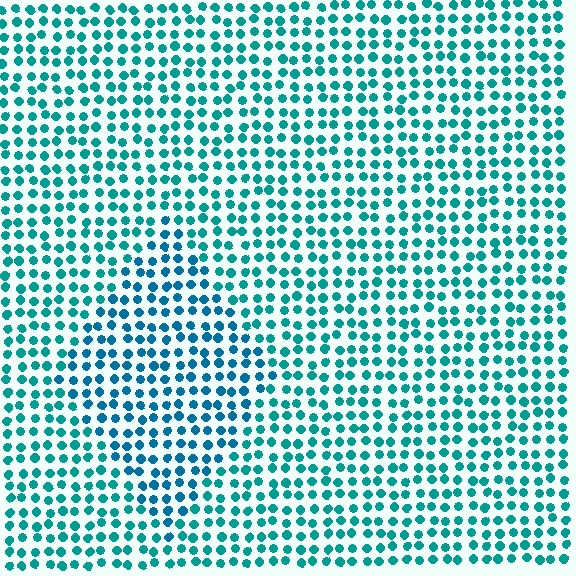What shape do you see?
I see a diamond.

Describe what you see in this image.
The image is filled with small teal elements in a uniform arrangement. A diamond-shaped region is visible where the elements are tinted to a slightly different hue, forming a subtle color boundary.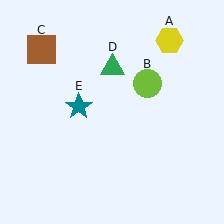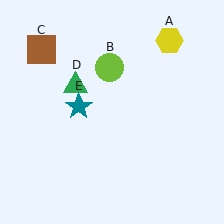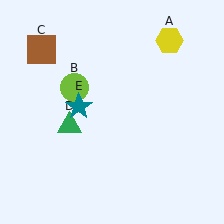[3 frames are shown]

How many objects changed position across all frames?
2 objects changed position: lime circle (object B), green triangle (object D).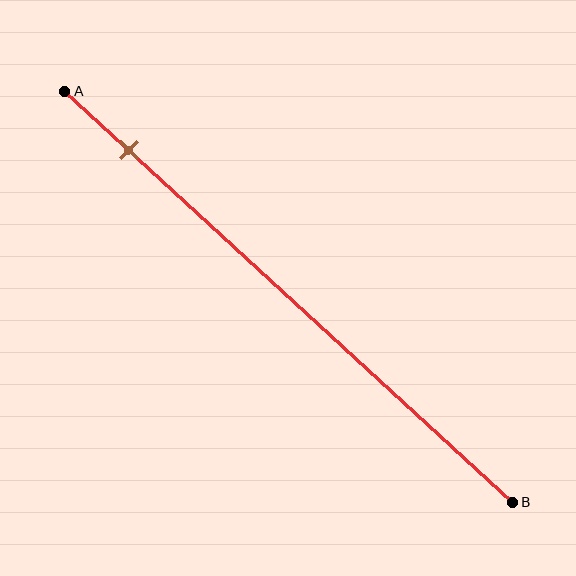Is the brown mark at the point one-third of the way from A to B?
No, the mark is at about 15% from A, not at the 33% one-third point.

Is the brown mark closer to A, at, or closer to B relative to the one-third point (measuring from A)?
The brown mark is closer to point A than the one-third point of segment AB.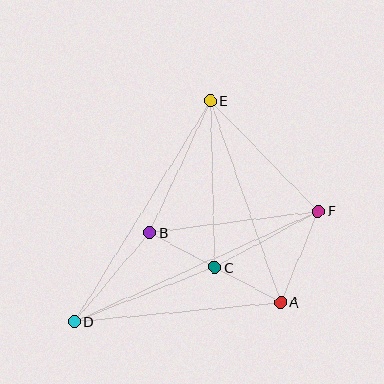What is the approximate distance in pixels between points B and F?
The distance between B and F is approximately 170 pixels.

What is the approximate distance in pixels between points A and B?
The distance between A and B is approximately 148 pixels.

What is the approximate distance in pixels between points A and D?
The distance between A and D is approximately 207 pixels.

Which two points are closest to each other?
Points B and C are closest to each other.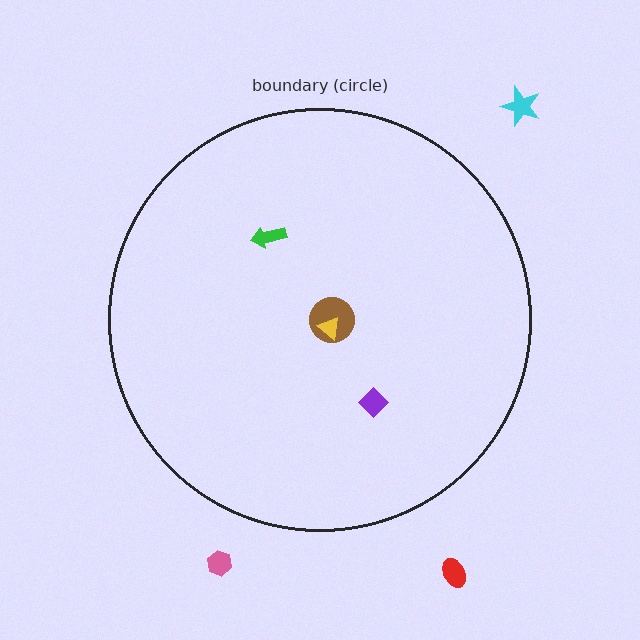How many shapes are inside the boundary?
4 inside, 3 outside.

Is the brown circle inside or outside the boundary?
Inside.